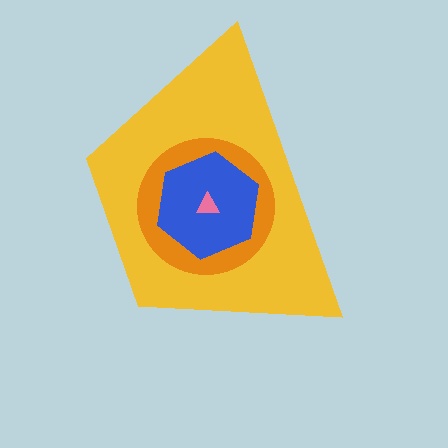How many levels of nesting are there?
4.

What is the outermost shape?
The yellow trapezoid.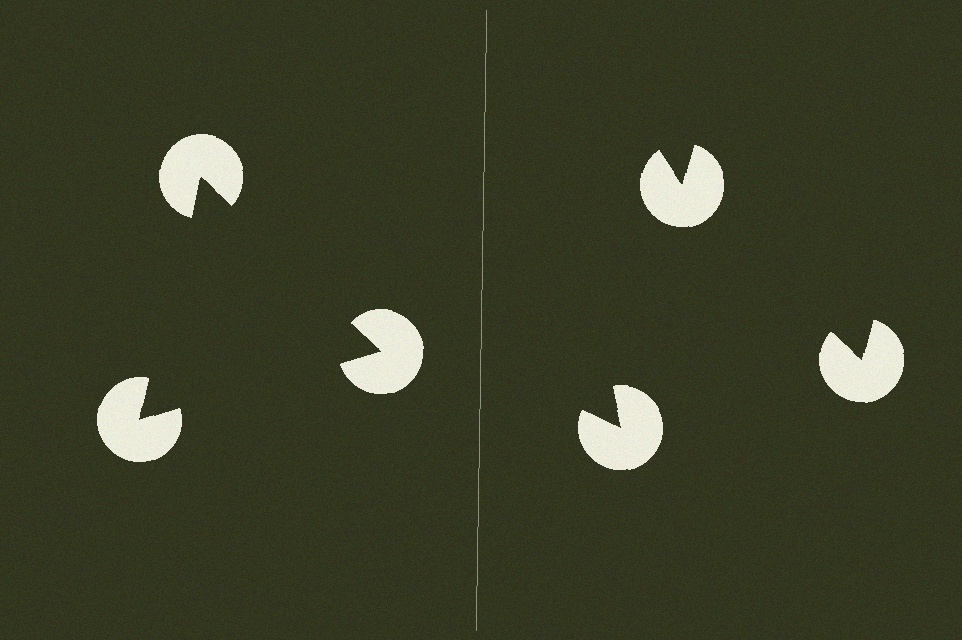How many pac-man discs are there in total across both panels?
6 — 3 on each side.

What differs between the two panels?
The pac-man discs are positioned identically on both sides; only the wedge orientations differ. On the left they align to a triangle; on the right they are misaligned.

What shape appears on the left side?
An illusory triangle.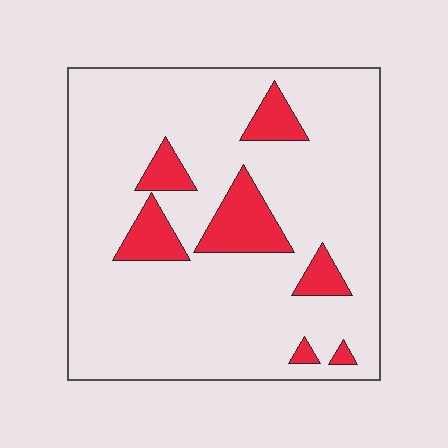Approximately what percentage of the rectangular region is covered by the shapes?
Approximately 15%.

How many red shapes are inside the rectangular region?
7.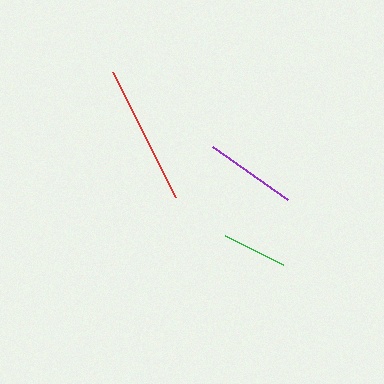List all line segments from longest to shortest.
From longest to shortest: red, purple, green.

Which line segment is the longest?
The red line is the longest at approximately 140 pixels.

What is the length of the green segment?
The green segment is approximately 65 pixels long.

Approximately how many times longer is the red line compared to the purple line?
The red line is approximately 1.5 times the length of the purple line.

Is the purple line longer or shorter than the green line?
The purple line is longer than the green line.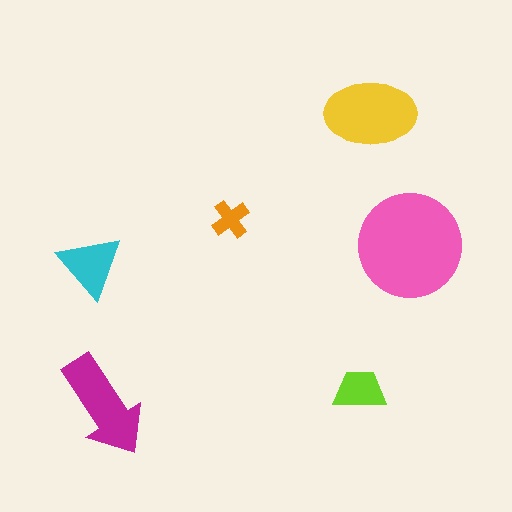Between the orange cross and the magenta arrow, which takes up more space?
The magenta arrow.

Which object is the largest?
The pink circle.